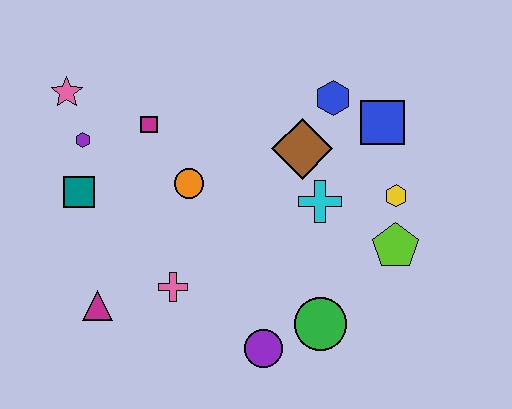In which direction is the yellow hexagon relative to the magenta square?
The yellow hexagon is to the right of the magenta square.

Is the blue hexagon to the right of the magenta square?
Yes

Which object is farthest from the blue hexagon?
The magenta triangle is farthest from the blue hexagon.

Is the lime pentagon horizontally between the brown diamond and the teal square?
No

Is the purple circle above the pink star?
No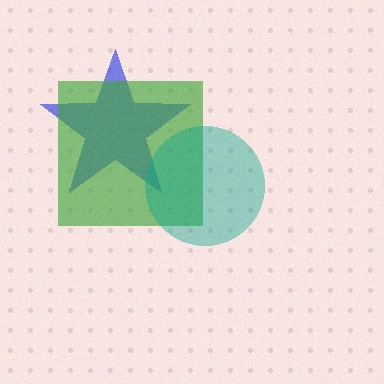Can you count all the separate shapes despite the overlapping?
Yes, there are 3 separate shapes.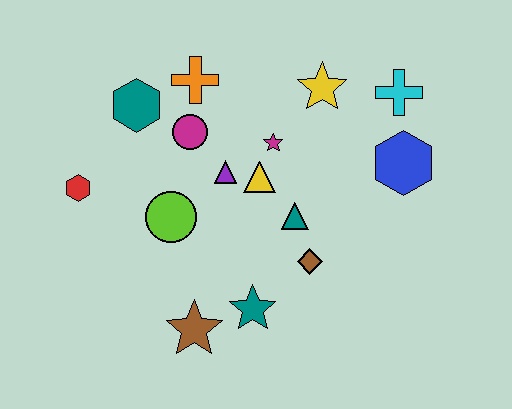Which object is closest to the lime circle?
The purple triangle is closest to the lime circle.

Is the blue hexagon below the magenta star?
Yes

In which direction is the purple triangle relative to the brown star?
The purple triangle is above the brown star.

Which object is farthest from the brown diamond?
The red hexagon is farthest from the brown diamond.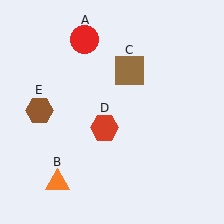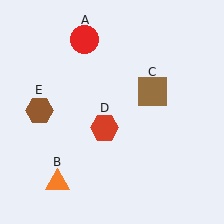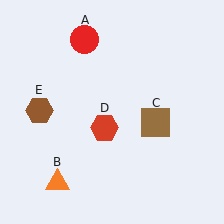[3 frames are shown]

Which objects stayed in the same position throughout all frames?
Red circle (object A) and orange triangle (object B) and red hexagon (object D) and brown hexagon (object E) remained stationary.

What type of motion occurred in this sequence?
The brown square (object C) rotated clockwise around the center of the scene.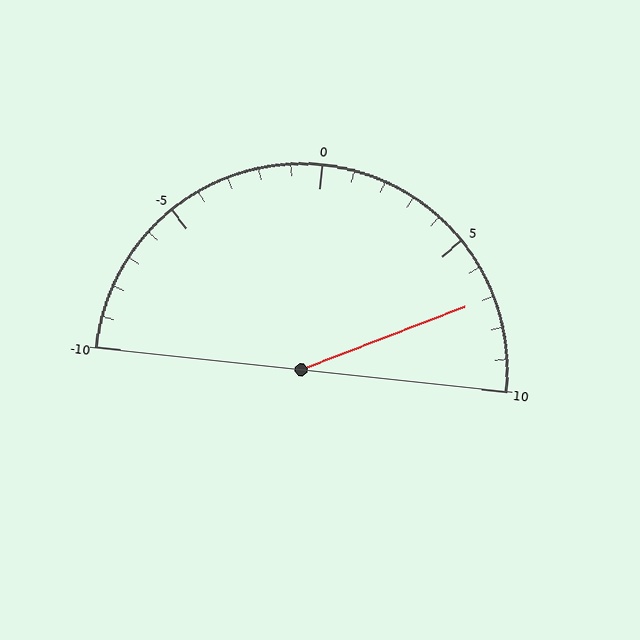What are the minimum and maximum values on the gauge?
The gauge ranges from -10 to 10.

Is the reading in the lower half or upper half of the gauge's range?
The reading is in the upper half of the range (-10 to 10).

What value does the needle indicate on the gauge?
The needle indicates approximately 7.